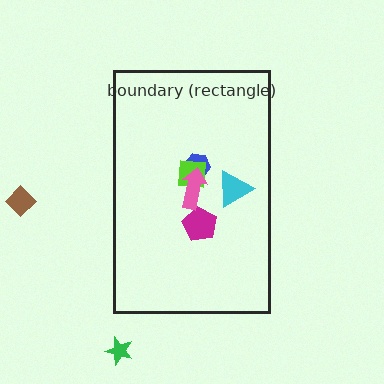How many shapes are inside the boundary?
5 inside, 2 outside.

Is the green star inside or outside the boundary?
Outside.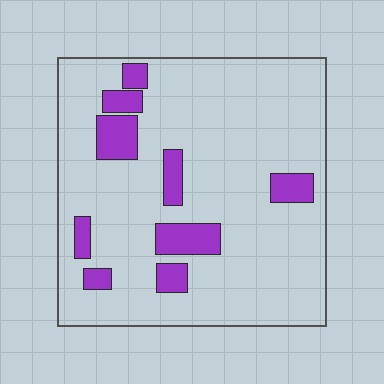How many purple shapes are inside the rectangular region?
9.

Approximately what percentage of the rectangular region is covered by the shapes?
Approximately 15%.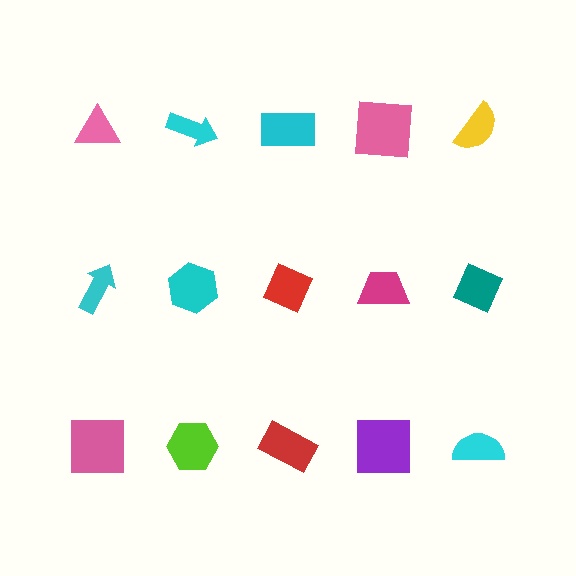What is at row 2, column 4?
A magenta trapezoid.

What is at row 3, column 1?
A pink square.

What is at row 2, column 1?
A cyan arrow.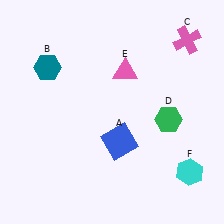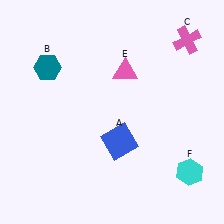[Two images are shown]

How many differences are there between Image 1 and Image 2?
There is 1 difference between the two images.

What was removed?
The green hexagon (D) was removed in Image 2.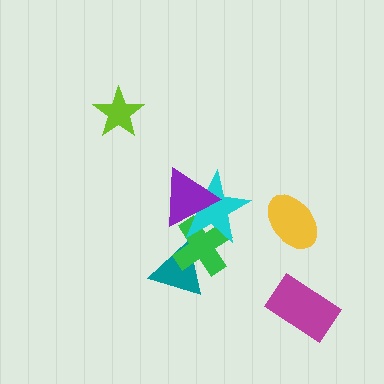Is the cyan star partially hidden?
Yes, it is partially covered by another shape.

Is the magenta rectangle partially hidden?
No, no other shape covers it.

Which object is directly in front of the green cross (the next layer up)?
The cyan star is directly in front of the green cross.